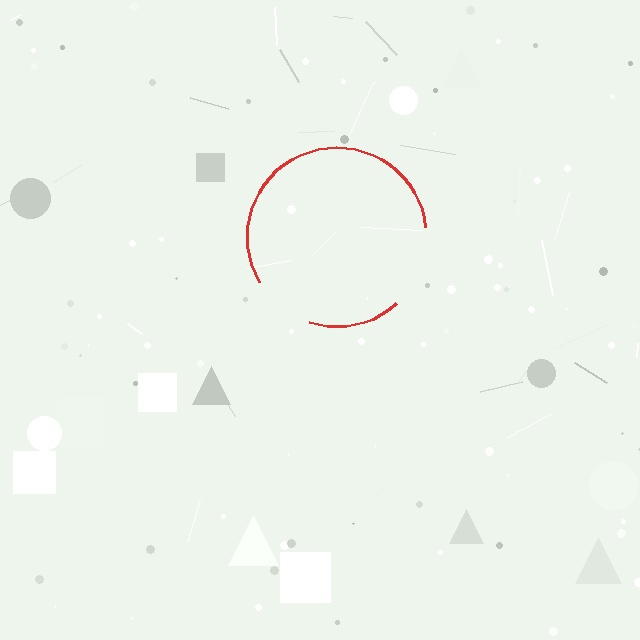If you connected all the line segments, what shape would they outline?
They would outline a circle.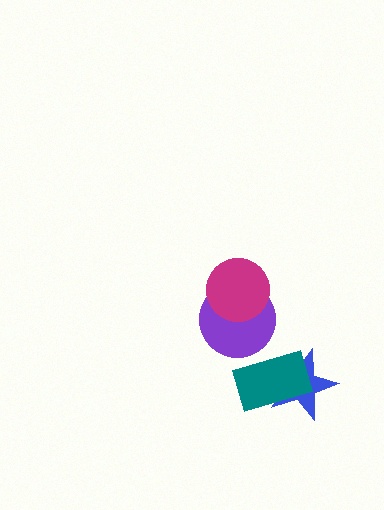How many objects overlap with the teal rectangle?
1 object overlaps with the teal rectangle.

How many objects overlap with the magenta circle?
1 object overlaps with the magenta circle.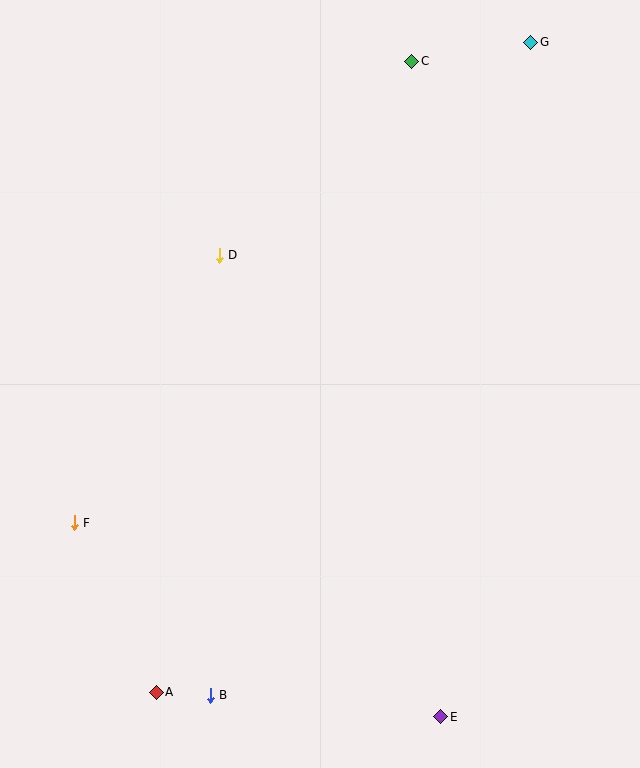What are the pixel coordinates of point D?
Point D is at (219, 255).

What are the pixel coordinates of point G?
Point G is at (531, 42).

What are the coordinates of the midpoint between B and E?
The midpoint between B and E is at (325, 706).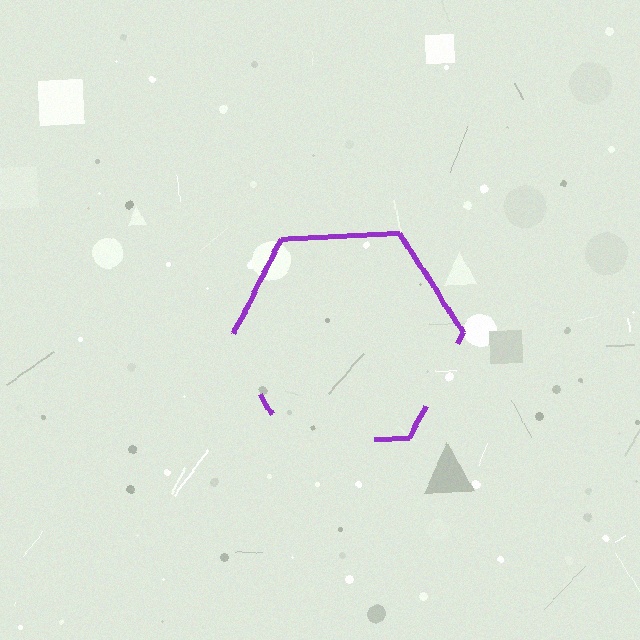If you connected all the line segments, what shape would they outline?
They would outline a hexagon.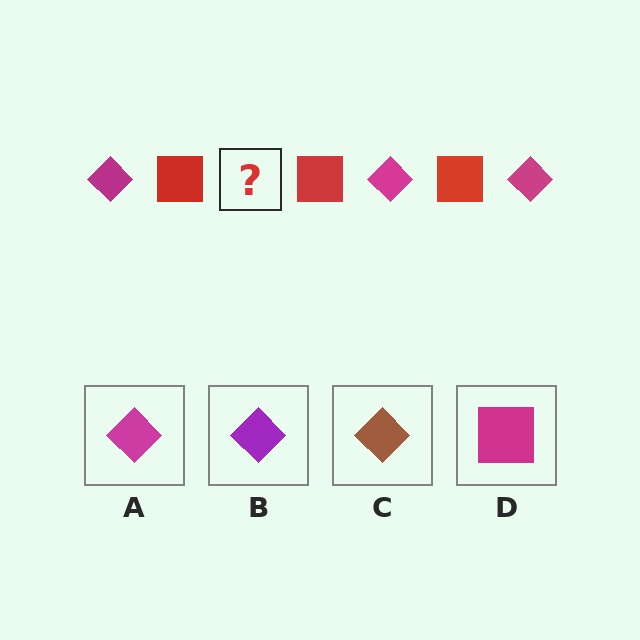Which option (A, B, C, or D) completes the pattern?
A.